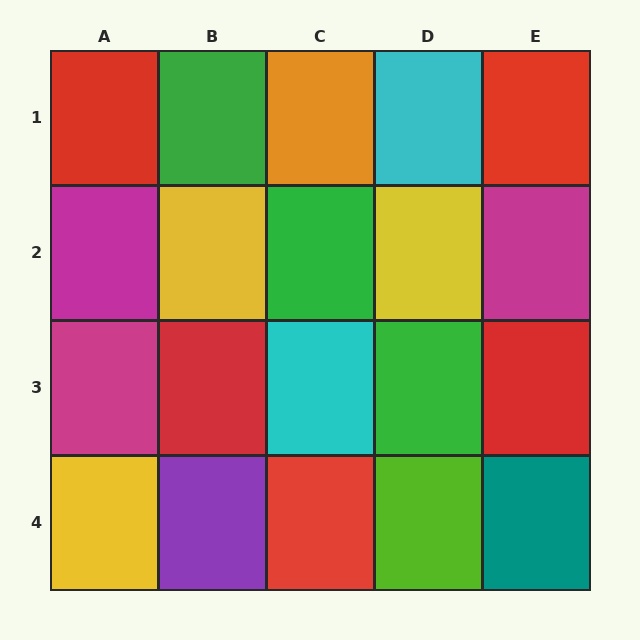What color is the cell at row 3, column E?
Red.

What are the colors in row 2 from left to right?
Magenta, yellow, green, yellow, magenta.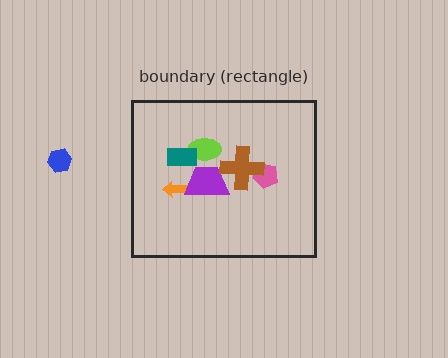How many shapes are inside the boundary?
6 inside, 1 outside.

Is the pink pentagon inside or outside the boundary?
Inside.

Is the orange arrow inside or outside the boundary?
Inside.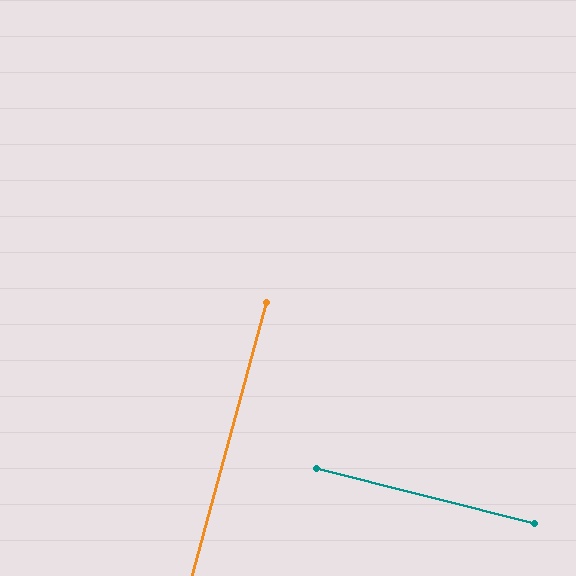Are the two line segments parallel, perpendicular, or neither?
Perpendicular — they meet at approximately 89°.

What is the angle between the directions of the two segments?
Approximately 89 degrees.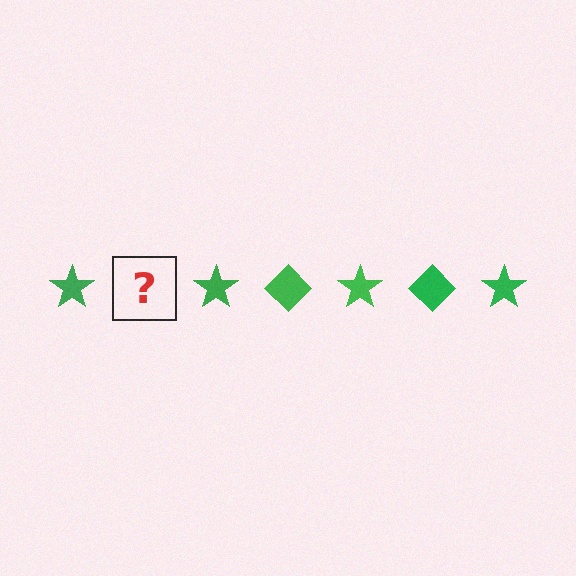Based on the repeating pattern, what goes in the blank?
The blank should be a green diamond.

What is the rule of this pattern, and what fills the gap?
The rule is that the pattern cycles through star, diamond shapes in green. The gap should be filled with a green diamond.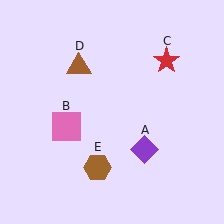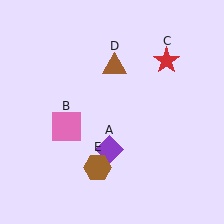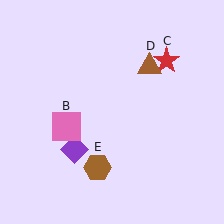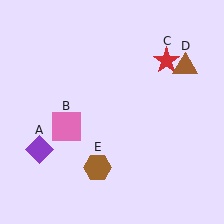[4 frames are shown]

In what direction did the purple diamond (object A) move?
The purple diamond (object A) moved left.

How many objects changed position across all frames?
2 objects changed position: purple diamond (object A), brown triangle (object D).